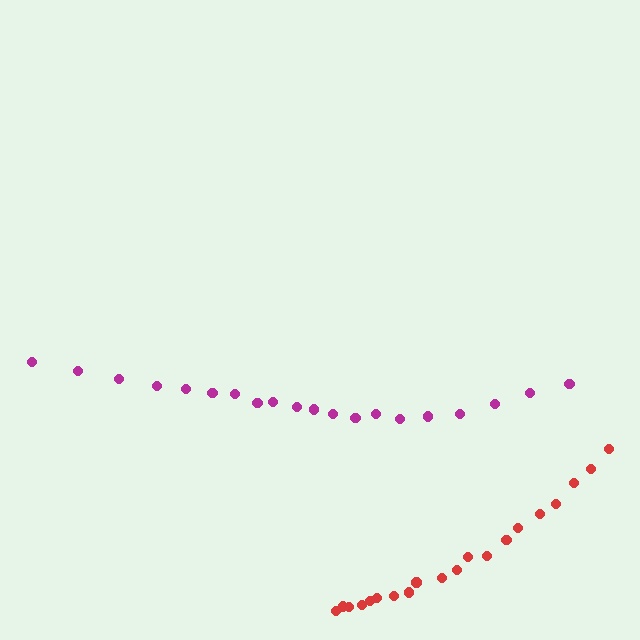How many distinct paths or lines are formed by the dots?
There are 2 distinct paths.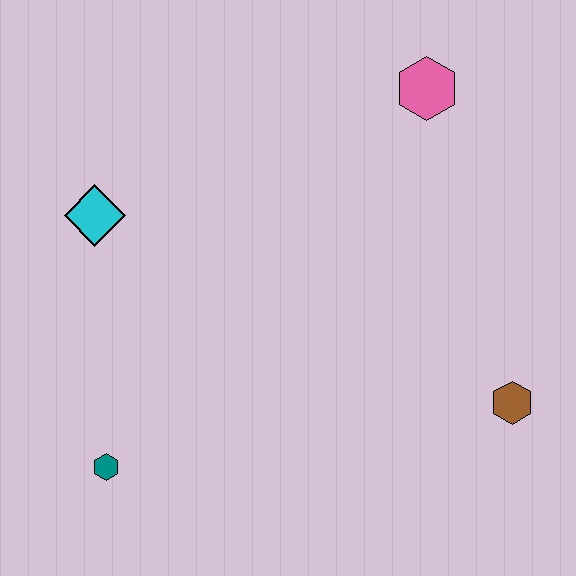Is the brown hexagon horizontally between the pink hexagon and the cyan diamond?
No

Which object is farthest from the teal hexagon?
The pink hexagon is farthest from the teal hexagon.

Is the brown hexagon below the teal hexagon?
No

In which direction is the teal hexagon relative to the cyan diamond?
The teal hexagon is below the cyan diamond.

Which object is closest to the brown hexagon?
The pink hexagon is closest to the brown hexagon.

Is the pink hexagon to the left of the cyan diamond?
No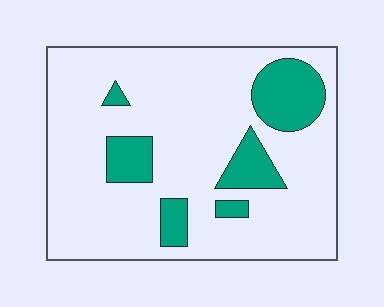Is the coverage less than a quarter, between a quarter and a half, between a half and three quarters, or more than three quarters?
Less than a quarter.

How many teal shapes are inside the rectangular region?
6.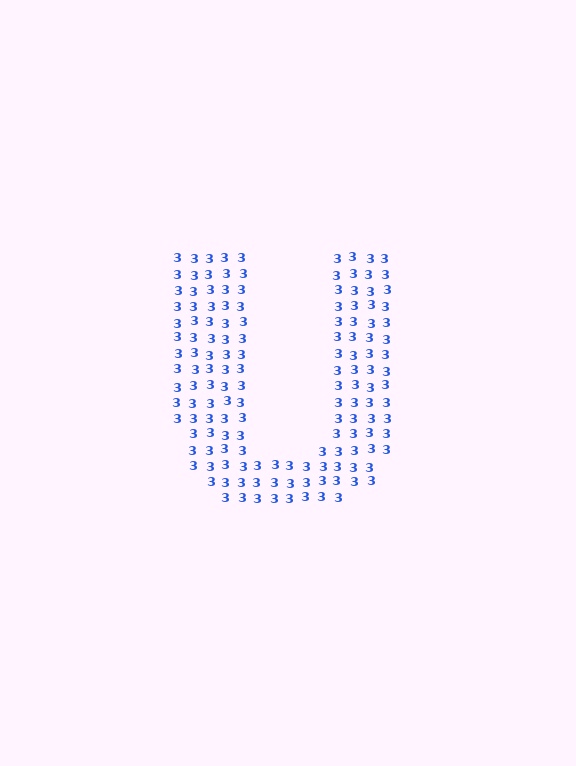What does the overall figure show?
The overall figure shows the letter U.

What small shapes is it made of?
It is made of small digit 3's.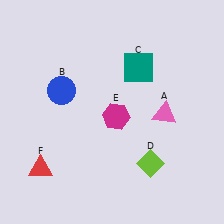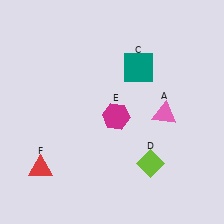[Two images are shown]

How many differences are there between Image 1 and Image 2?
There is 1 difference between the two images.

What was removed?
The blue circle (B) was removed in Image 2.